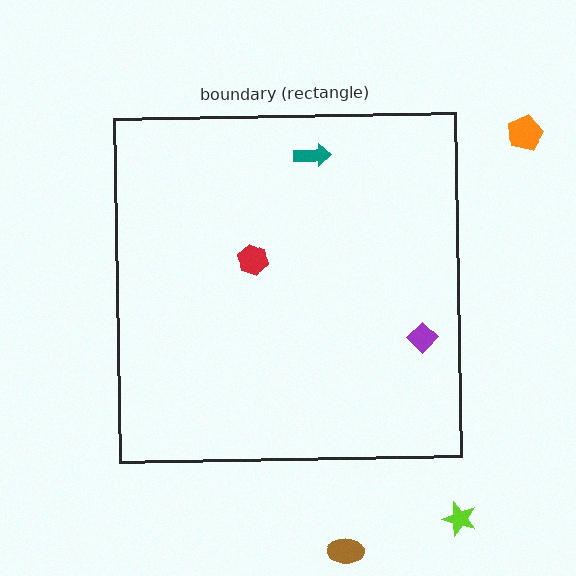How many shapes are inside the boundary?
3 inside, 3 outside.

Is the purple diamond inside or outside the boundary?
Inside.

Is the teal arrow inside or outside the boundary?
Inside.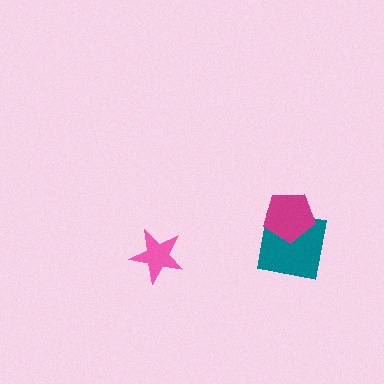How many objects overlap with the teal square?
1 object overlaps with the teal square.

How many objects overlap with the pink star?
0 objects overlap with the pink star.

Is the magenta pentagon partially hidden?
No, no other shape covers it.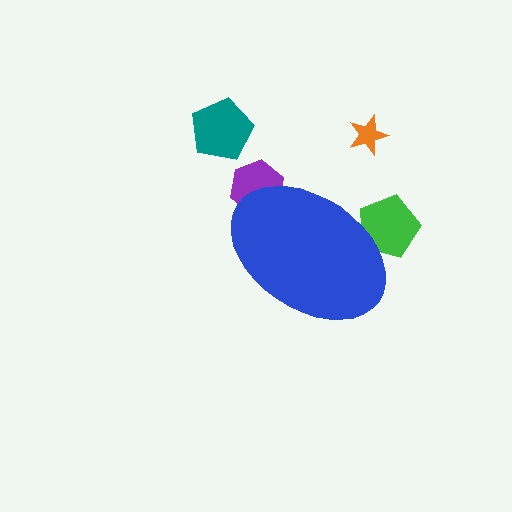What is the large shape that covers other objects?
A blue ellipse.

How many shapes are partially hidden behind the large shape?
2 shapes are partially hidden.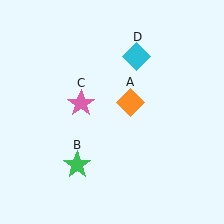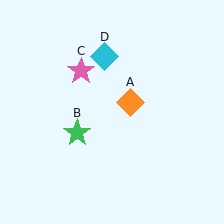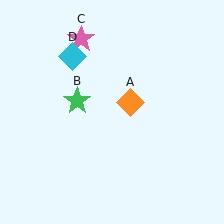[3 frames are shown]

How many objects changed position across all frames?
3 objects changed position: green star (object B), pink star (object C), cyan diamond (object D).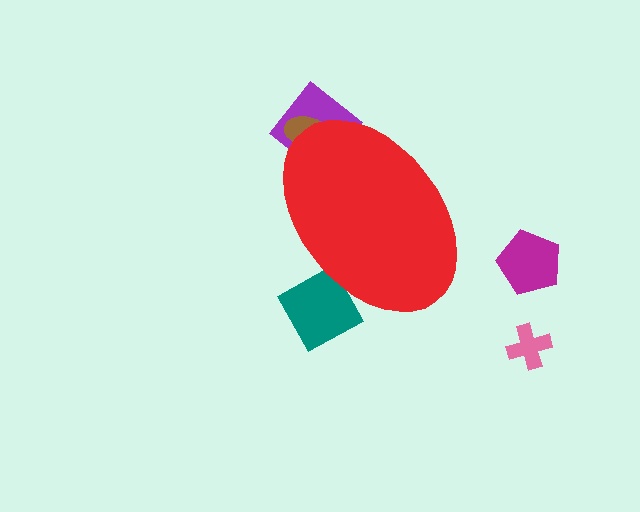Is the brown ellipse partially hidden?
Yes, the brown ellipse is partially hidden behind the red ellipse.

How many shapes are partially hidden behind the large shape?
3 shapes are partially hidden.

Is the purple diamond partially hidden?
Yes, the purple diamond is partially hidden behind the red ellipse.